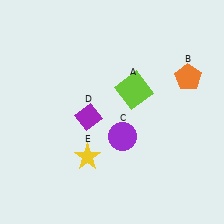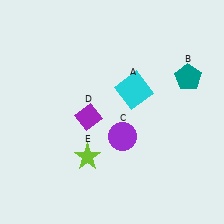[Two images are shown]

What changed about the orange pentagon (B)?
In Image 1, B is orange. In Image 2, it changed to teal.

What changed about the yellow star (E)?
In Image 1, E is yellow. In Image 2, it changed to lime.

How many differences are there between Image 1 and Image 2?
There are 3 differences between the two images.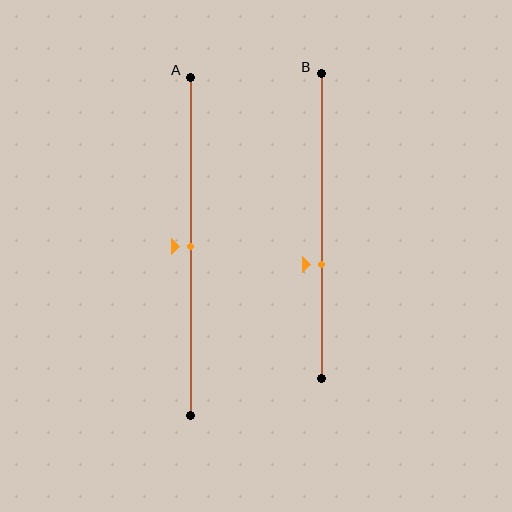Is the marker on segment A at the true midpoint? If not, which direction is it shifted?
Yes, the marker on segment A is at the true midpoint.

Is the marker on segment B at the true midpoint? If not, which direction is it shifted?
No, the marker on segment B is shifted downward by about 13% of the segment length.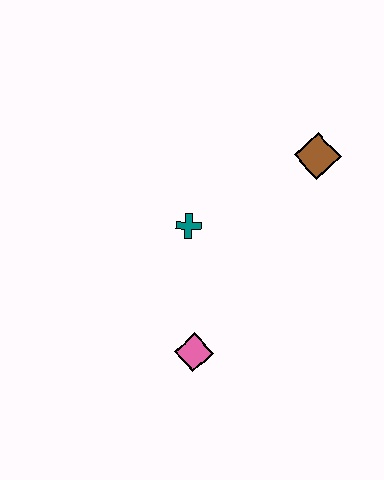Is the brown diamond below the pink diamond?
No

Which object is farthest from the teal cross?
The brown diamond is farthest from the teal cross.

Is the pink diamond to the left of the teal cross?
No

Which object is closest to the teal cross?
The pink diamond is closest to the teal cross.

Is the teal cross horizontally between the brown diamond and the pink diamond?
No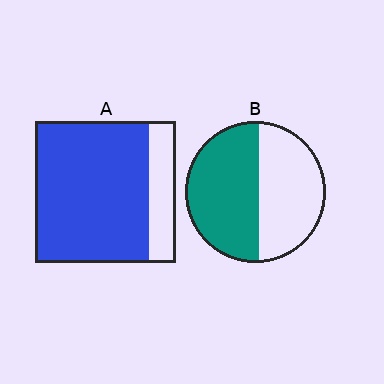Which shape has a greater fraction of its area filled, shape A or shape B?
Shape A.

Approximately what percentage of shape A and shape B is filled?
A is approximately 80% and B is approximately 55%.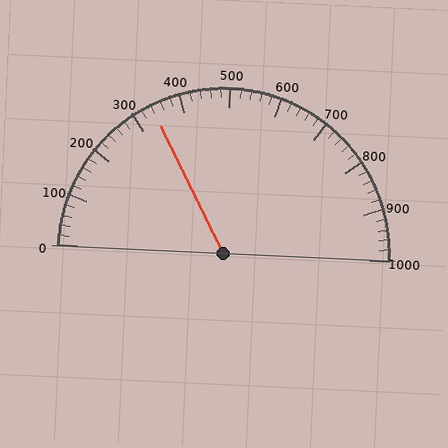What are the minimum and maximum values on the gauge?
The gauge ranges from 0 to 1000.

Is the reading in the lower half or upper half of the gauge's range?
The reading is in the lower half of the range (0 to 1000).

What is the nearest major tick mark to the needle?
The nearest major tick mark is 300.